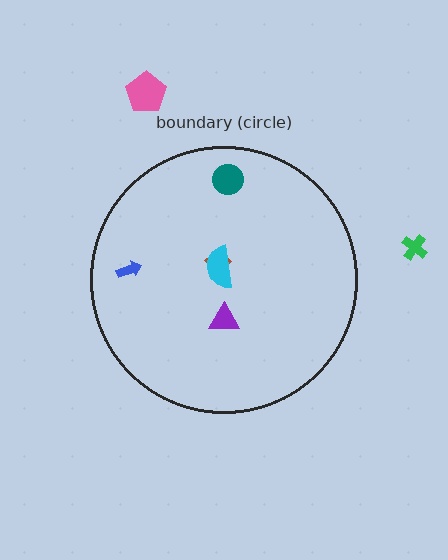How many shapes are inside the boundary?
5 inside, 2 outside.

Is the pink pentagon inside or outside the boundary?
Outside.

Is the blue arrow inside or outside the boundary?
Inside.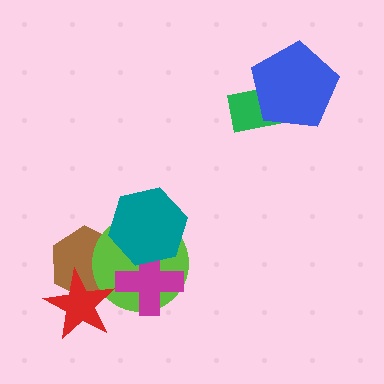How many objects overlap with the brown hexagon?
2 objects overlap with the brown hexagon.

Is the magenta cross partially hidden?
Yes, it is partially covered by another shape.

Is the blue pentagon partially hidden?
No, no other shape covers it.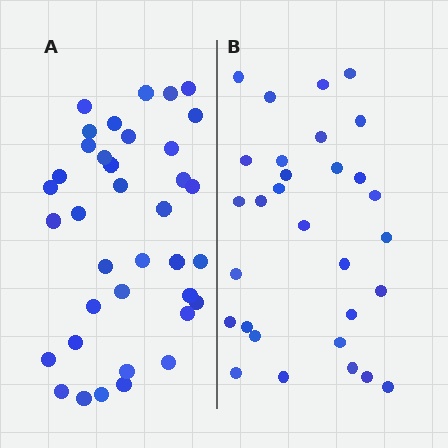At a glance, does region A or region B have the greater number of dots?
Region A (the left region) has more dots.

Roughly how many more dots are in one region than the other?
Region A has roughly 8 or so more dots than region B.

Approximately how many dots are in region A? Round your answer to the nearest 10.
About 40 dots. (The exact count is 37, which rounds to 40.)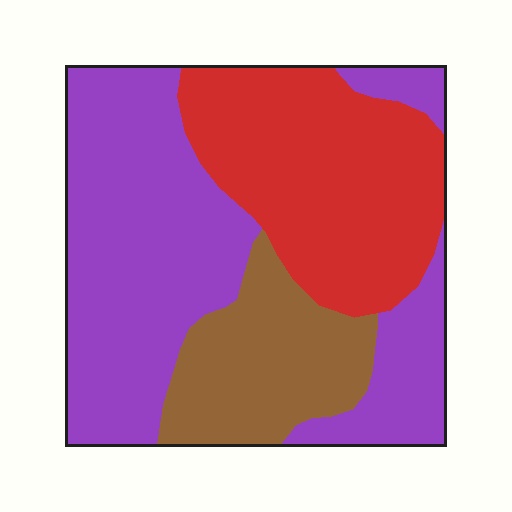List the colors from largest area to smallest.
From largest to smallest: purple, red, brown.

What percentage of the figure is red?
Red takes up about one third (1/3) of the figure.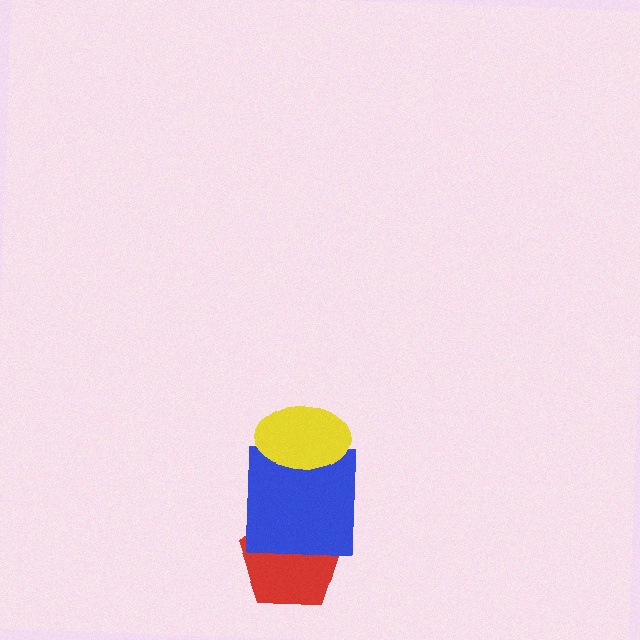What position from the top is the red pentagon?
The red pentagon is 3rd from the top.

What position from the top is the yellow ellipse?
The yellow ellipse is 1st from the top.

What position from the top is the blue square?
The blue square is 2nd from the top.